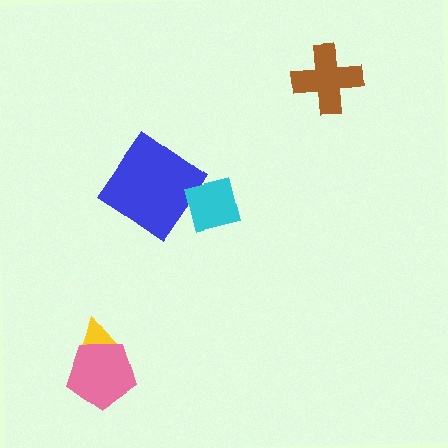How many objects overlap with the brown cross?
0 objects overlap with the brown cross.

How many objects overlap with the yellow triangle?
1 object overlaps with the yellow triangle.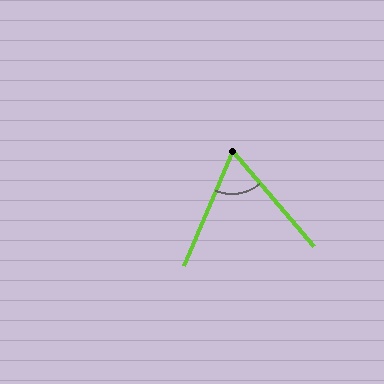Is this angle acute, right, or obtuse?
It is acute.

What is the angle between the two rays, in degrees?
Approximately 63 degrees.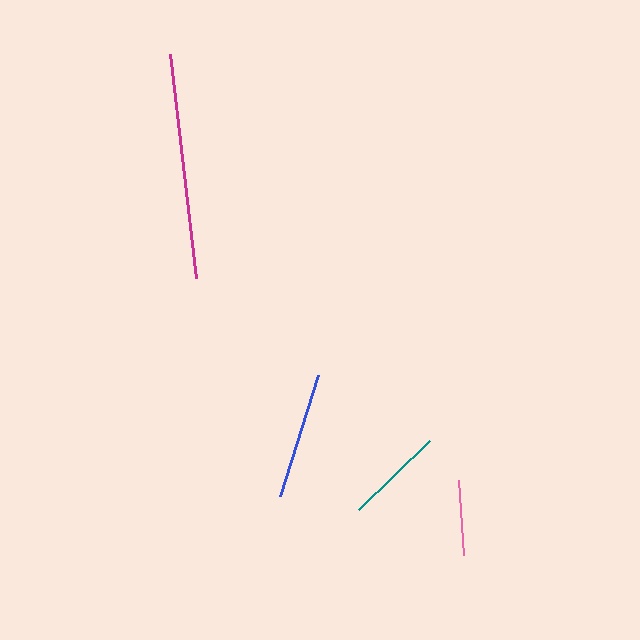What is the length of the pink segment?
The pink segment is approximately 75 pixels long.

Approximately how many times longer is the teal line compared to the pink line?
The teal line is approximately 1.3 times the length of the pink line.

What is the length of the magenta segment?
The magenta segment is approximately 225 pixels long.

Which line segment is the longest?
The magenta line is the longest at approximately 225 pixels.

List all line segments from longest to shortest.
From longest to shortest: magenta, blue, teal, pink.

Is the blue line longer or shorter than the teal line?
The blue line is longer than the teal line.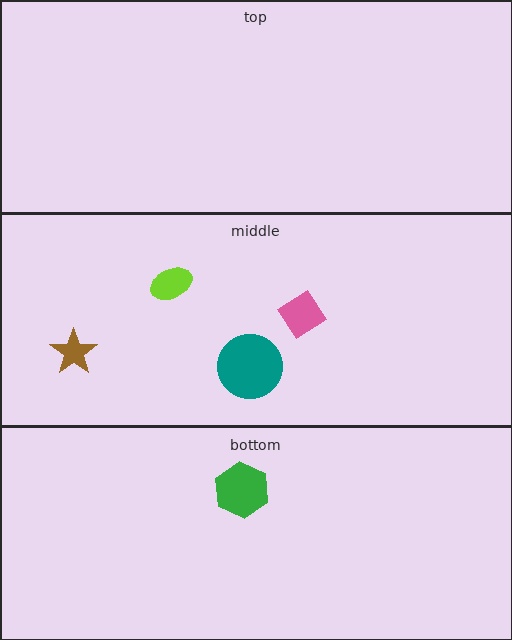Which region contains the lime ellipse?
The middle region.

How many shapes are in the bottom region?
1.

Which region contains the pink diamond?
The middle region.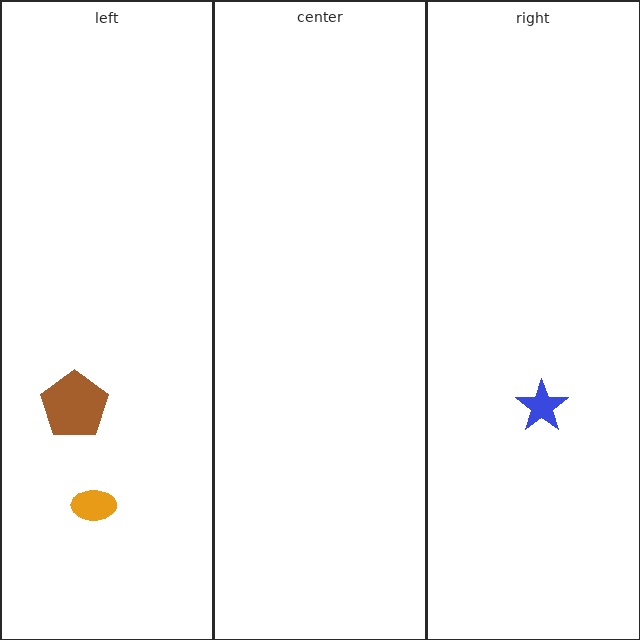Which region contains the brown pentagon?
The left region.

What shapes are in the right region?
The blue star.